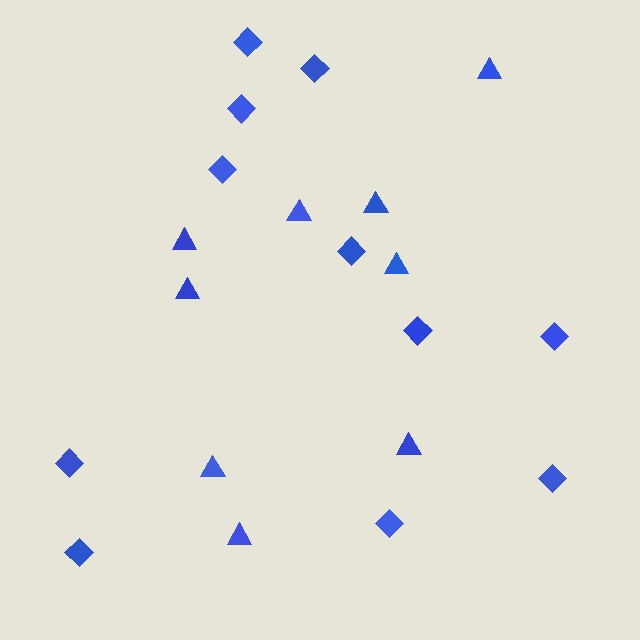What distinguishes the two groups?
There are 2 groups: one group of triangles (9) and one group of diamonds (11).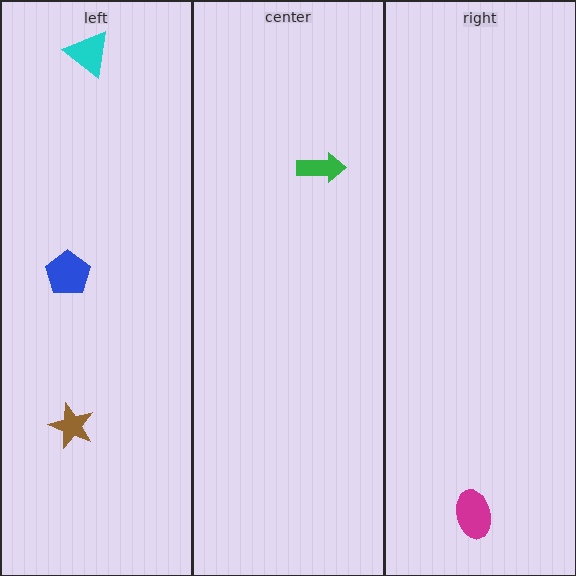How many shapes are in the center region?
1.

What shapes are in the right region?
The magenta ellipse.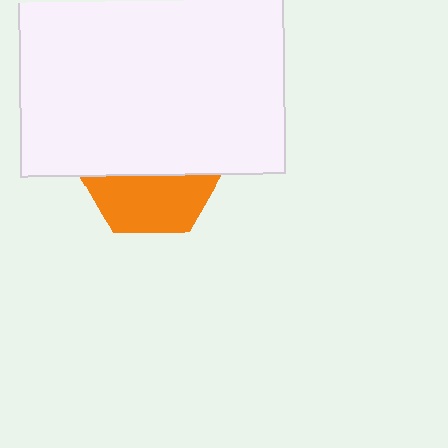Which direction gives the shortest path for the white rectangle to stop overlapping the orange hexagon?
Moving up gives the shortest separation.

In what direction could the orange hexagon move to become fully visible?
The orange hexagon could move down. That would shift it out from behind the white rectangle entirely.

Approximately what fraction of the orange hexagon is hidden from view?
Roughly 60% of the orange hexagon is hidden behind the white rectangle.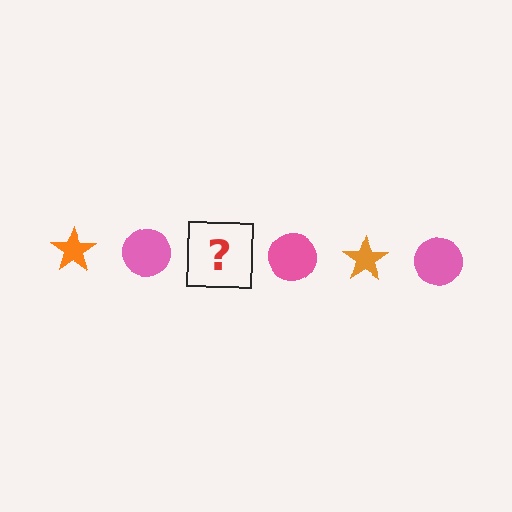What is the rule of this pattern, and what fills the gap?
The rule is that the pattern alternates between orange star and pink circle. The gap should be filled with an orange star.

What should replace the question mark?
The question mark should be replaced with an orange star.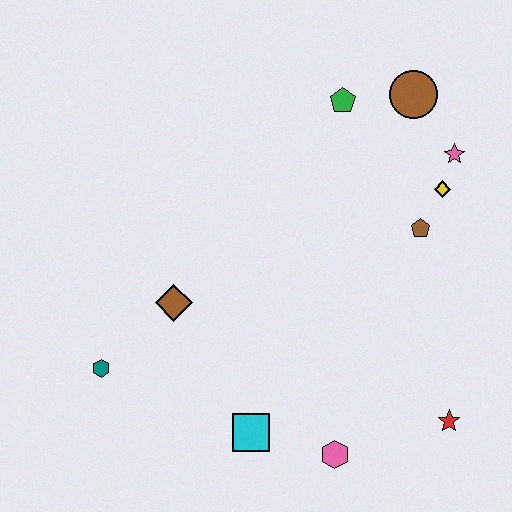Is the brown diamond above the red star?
Yes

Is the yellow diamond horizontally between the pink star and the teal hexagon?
Yes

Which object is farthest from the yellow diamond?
The teal hexagon is farthest from the yellow diamond.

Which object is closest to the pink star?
The yellow diamond is closest to the pink star.